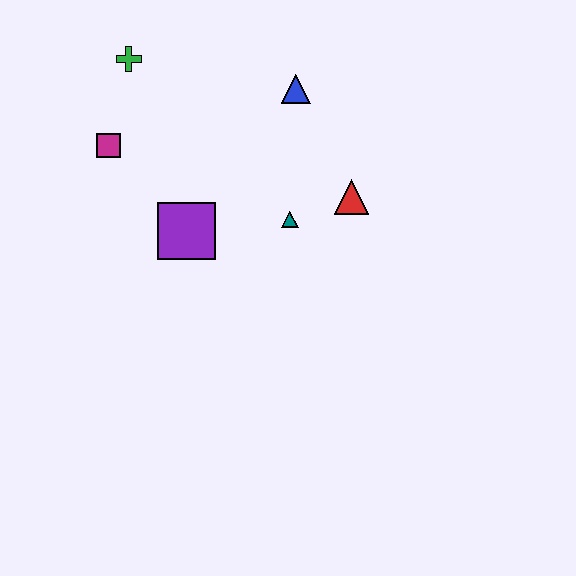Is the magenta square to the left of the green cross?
Yes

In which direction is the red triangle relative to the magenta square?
The red triangle is to the right of the magenta square.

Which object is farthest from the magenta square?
The red triangle is farthest from the magenta square.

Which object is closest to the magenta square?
The green cross is closest to the magenta square.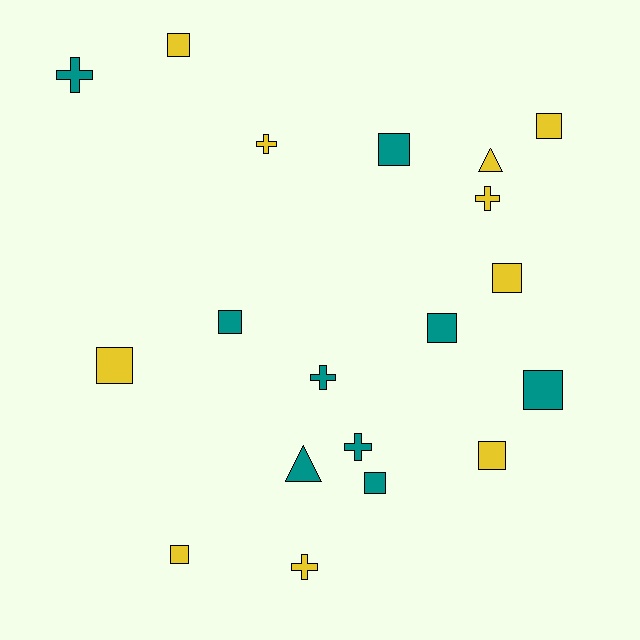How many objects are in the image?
There are 19 objects.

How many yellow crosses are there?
There are 3 yellow crosses.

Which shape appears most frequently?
Square, with 11 objects.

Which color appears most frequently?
Yellow, with 10 objects.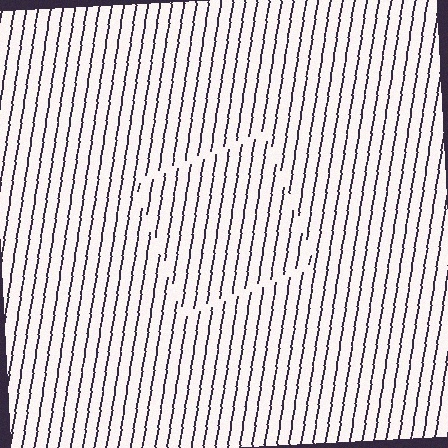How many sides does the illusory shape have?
4 sides — the line-ends trace a square.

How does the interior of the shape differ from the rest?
The interior of the shape contains the same grating, shifted by half a period — the contour is defined by the phase discontinuity where line-ends from the inner and outer gratings abut.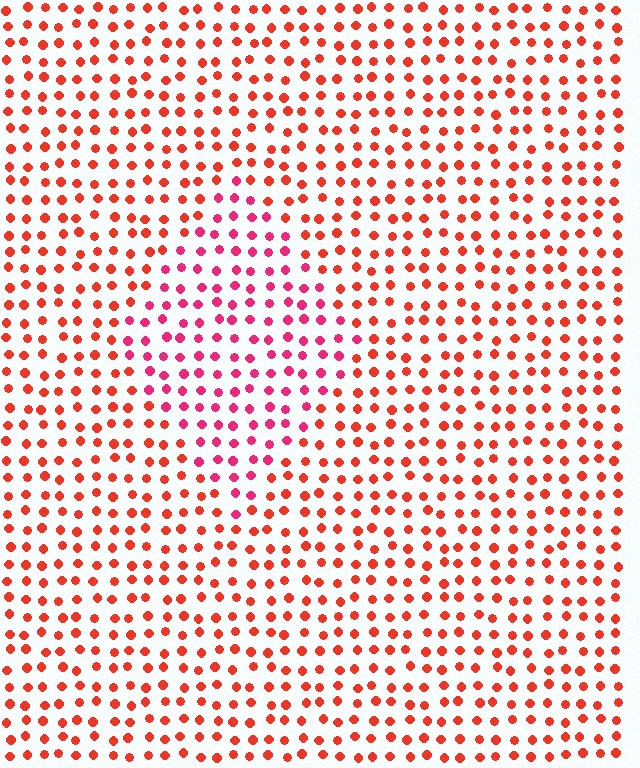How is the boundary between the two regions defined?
The boundary is defined purely by a slight shift in hue (about 30 degrees). Spacing, size, and orientation are identical on both sides.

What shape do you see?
I see a diamond.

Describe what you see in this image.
The image is filled with small red elements in a uniform arrangement. A diamond-shaped region is visible where the elements are tinted to a slightly different hue, forming a subtle color boundary.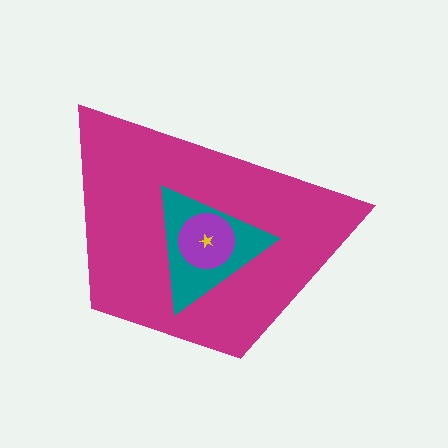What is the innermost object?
The yellow star.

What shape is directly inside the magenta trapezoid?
The teal triangle.